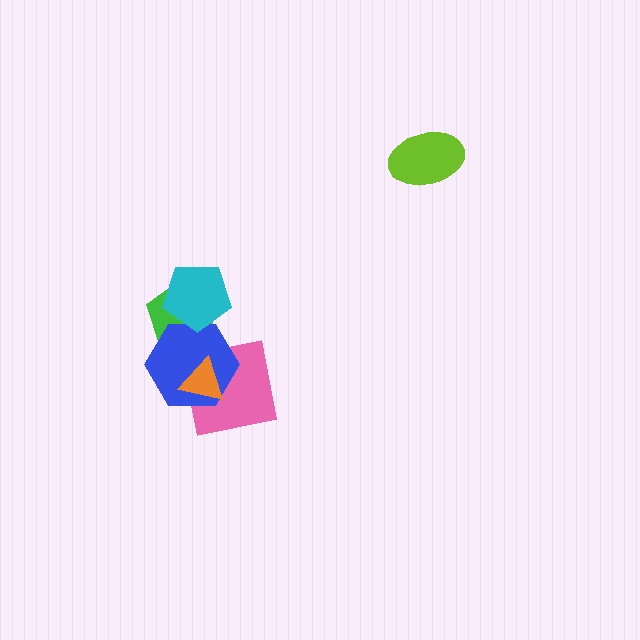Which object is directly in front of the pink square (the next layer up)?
The blue hexagon is directly in front of the pink square.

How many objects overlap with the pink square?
2 objects overlap with the pink square.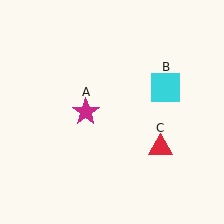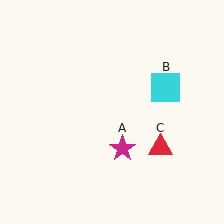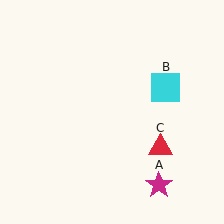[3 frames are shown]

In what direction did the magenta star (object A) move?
The magenta star (object A) moved down and to the right.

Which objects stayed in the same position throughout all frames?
Cyan square (object B) and red triangle (object C) remained stationary.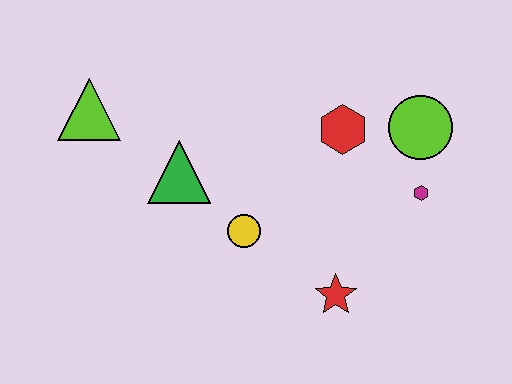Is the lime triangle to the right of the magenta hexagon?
No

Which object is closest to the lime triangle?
The green triangle is closest to the lime triangle.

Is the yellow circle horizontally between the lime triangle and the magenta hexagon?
Yes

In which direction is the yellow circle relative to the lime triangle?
The yellow circle is to the right of the lime triangle.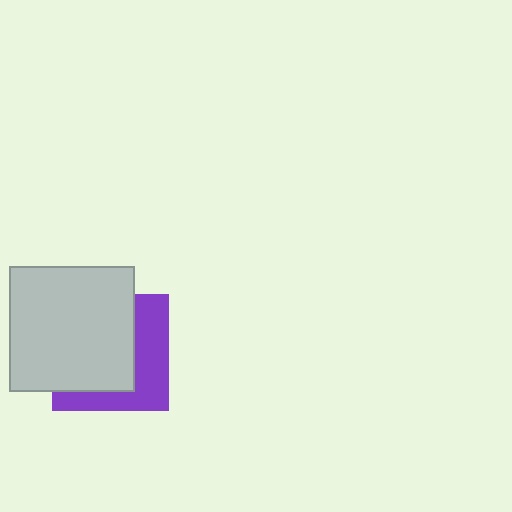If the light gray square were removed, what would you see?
You would see the complete purple square.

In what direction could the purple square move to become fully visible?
The purple square could move toward the lower-right. That would shift it out from behind the light gray square entirely.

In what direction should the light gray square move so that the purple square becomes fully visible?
The light gray square should move toward the upper-left. That is the shortest direction to clear the overlap and leave the purple square fully visible.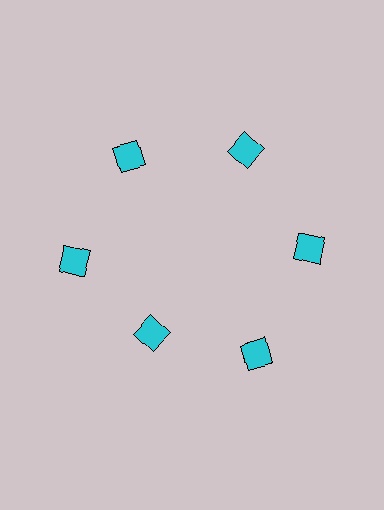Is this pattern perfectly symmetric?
No. The 6 cyan squares are arranged in a ring, but one element near the 7 o'clock position is pulled inward toward the center, breaking the 6-fold rotational symmetry.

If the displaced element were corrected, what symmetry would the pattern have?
It would have 6-fold rotational symmetry — the pattern would map onto itself every 60 degrees.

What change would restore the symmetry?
The symmetry would be restored by moving it outward, back onto the ring so that all 6 squares sit at equal angles and equal distance from the center.